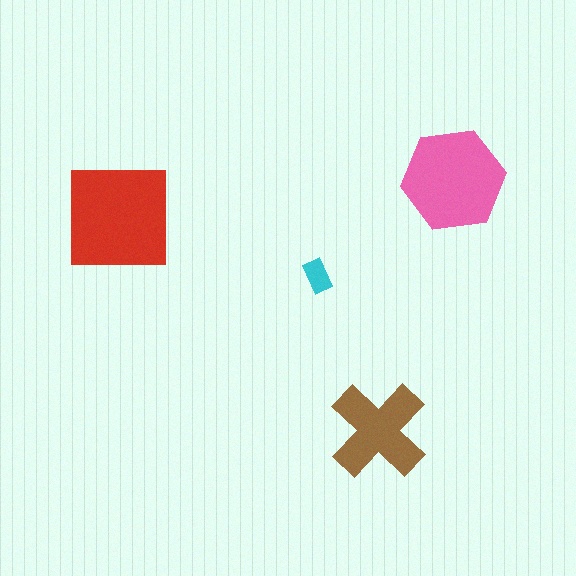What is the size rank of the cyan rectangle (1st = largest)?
4th.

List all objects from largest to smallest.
The red square, the pink hexagon, the brown cross, the cyan rectangle.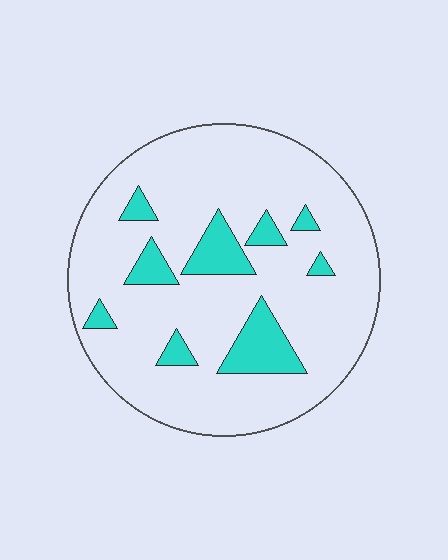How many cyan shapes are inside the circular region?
9.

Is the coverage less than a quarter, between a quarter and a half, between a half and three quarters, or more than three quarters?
Less than a quarter.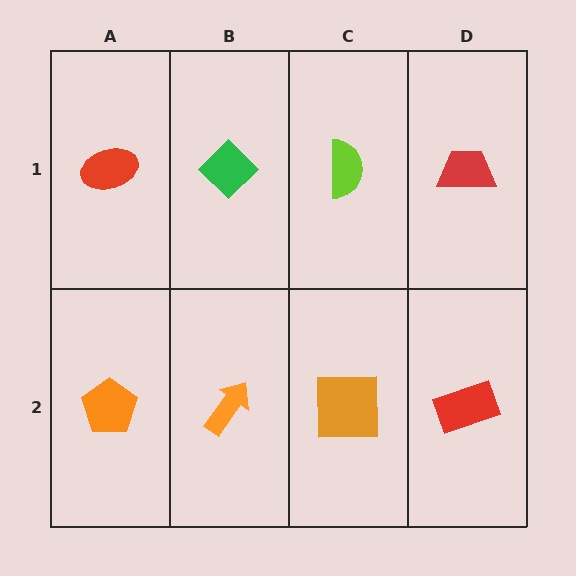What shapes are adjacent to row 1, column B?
An orange arrow (row 2, column B), a red ellipse (row 1, column A), a lime semicircle (row 1, column C).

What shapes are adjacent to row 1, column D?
A red rectangle (row 2, column D), a lime semicircle (row 1, column C).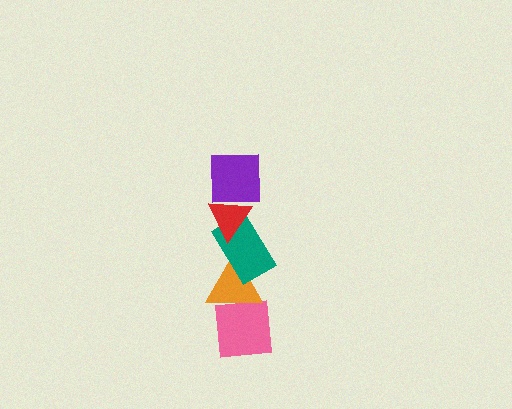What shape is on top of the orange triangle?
The teal rectangle is on top of the orange triangle.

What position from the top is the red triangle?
The red triangle is 2nd from the top.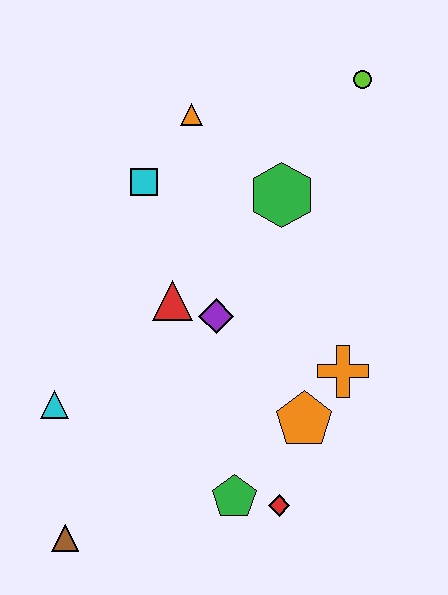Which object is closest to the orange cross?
The orange pentagon is closest to the orange cross.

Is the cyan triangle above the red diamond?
Yes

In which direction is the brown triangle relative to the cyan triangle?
The brown triangle is below the cyan triangle.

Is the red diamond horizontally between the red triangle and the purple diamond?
No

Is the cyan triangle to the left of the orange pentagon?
Yes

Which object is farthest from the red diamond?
The lime circle is farthest from the red diamond.